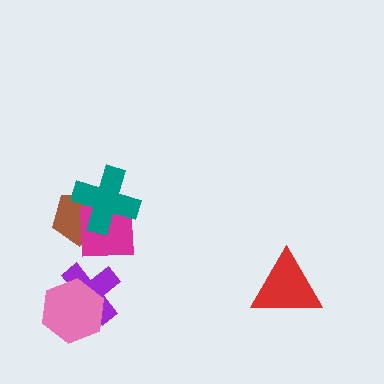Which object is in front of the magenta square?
The teal cross is in front of the magenta square.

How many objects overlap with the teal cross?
2 objects overlap with the teal cross.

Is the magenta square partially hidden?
Yes, it is partially covered by another shape.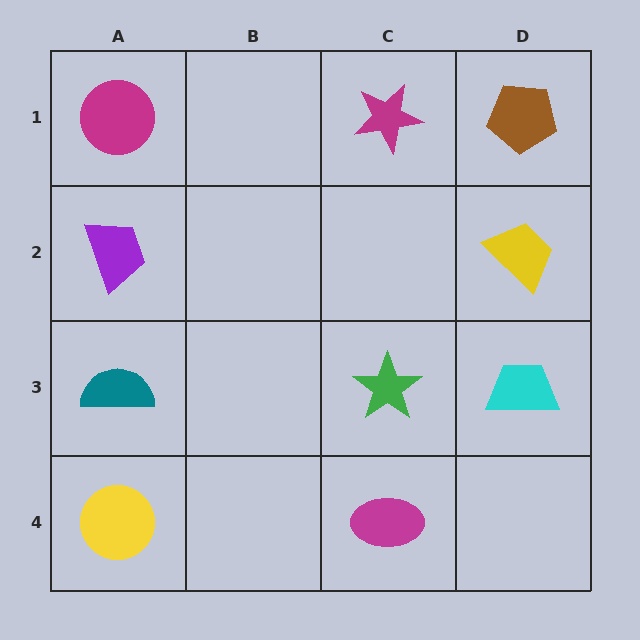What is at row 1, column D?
A brown pentagon.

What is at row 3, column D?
A cyan trapezoid.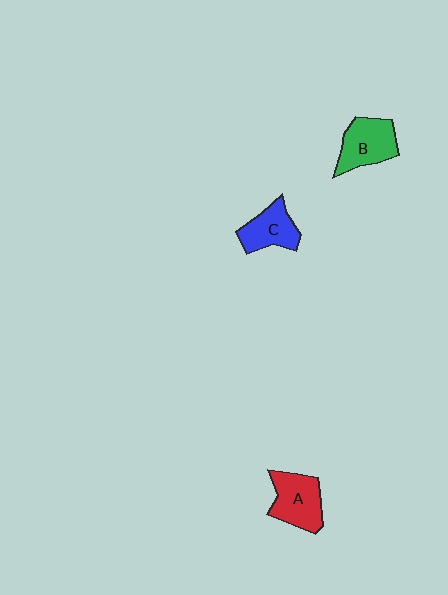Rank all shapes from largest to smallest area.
From largest to smallest: A (red), B (green), C (blue).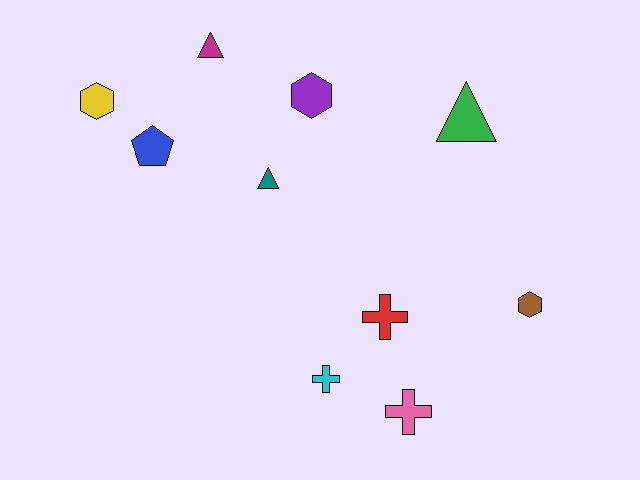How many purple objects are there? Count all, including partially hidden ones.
There is 1 purple object.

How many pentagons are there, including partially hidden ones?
There is 1 pentagon.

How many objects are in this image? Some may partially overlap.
There are 10 objects.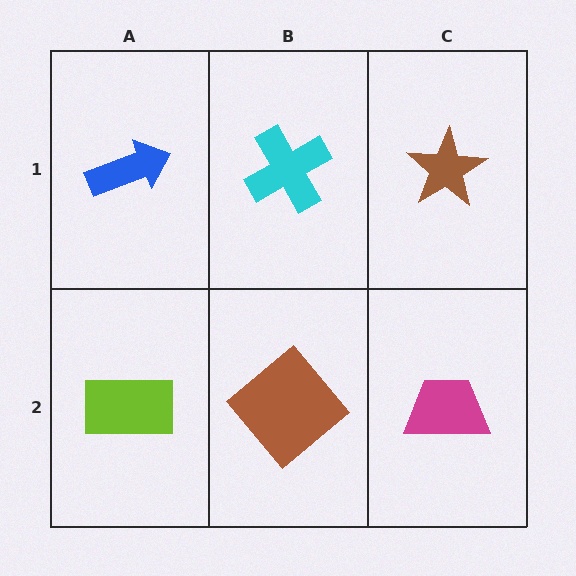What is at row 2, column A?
A lime rectangle.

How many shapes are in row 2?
3 shapes.